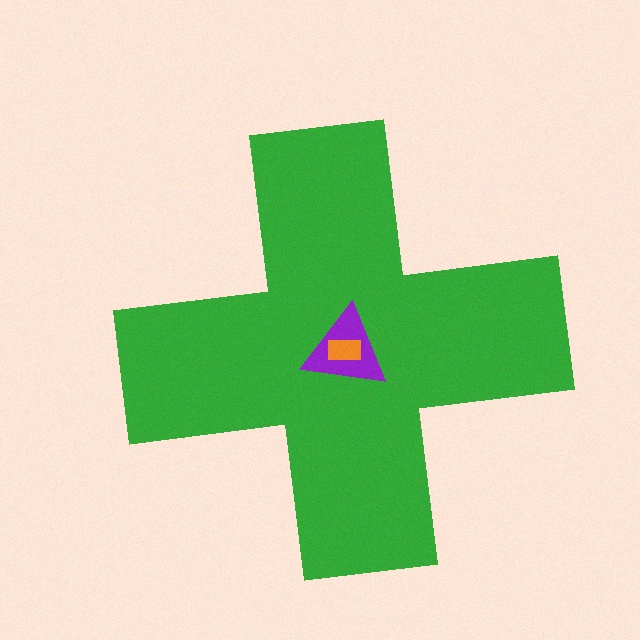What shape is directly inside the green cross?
The purple triangle.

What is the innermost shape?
The orange rectangle.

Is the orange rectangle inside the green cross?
Yes.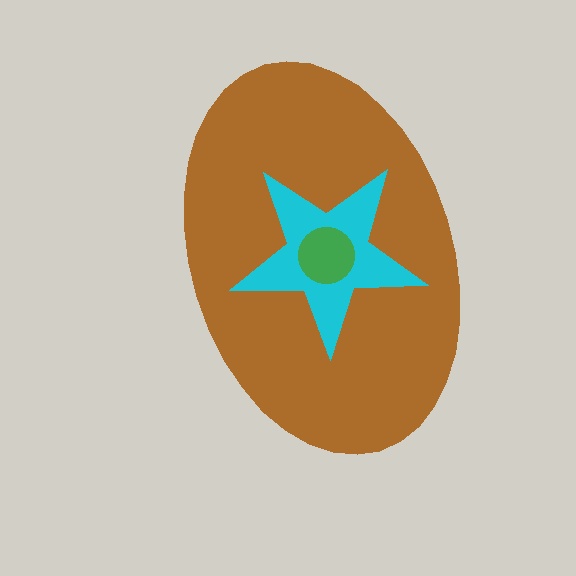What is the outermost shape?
The brown ellipse.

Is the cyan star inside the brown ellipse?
Yes.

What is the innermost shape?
The green circle.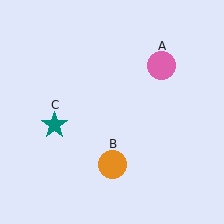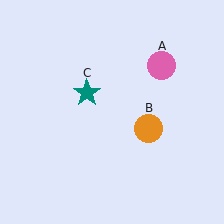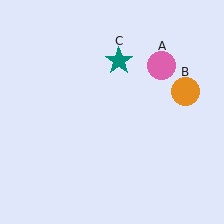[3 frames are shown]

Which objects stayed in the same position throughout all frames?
Pink circle (object A) remained stationary.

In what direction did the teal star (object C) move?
The teal star (object C) moved up and to the right.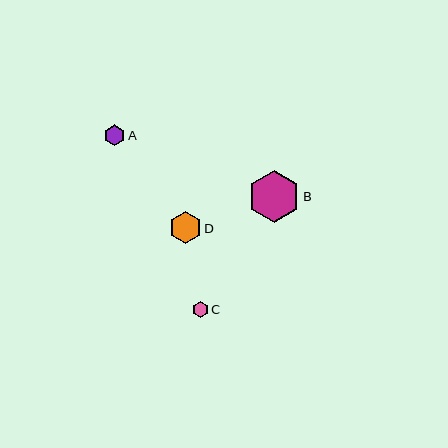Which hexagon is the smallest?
Hexagon C is the smallest with a size of approximately 15 pixels.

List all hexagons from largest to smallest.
From largest to smallest: B, D, A, C.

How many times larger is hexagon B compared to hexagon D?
Hexagon B is approximately 1.6 times the size of hexagon D.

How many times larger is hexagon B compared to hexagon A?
Hexagon B is approximately 2.5 times the size of hexagon A.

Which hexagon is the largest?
Hexagon B is the largest with a size of approximately 53 pixels.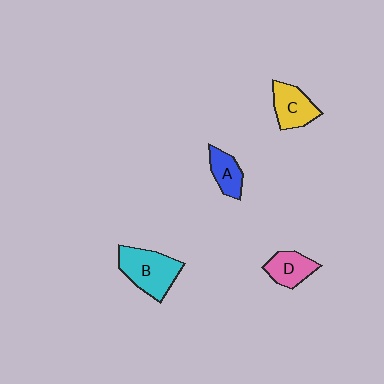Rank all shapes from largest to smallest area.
From largest to smallest: B (cyan), C (yellow), D (pink), A (blue).